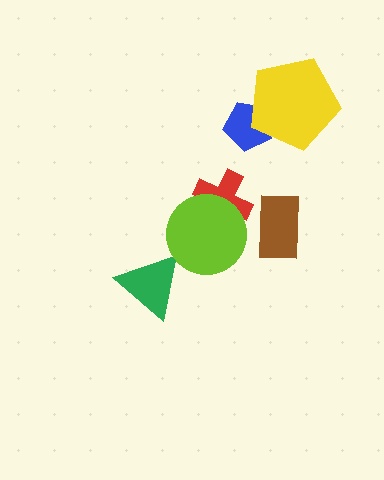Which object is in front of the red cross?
The lime circle is in front of the red cross.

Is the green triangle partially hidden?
No, no other shape covers it.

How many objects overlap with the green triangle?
0 objects overlap with the green triangle.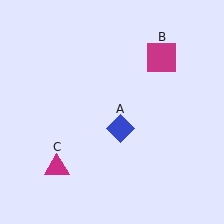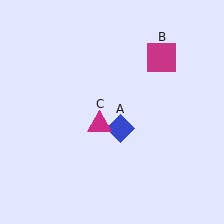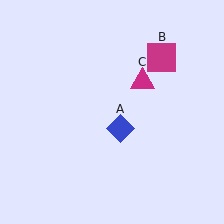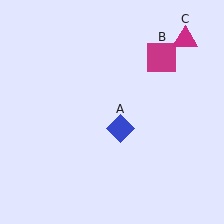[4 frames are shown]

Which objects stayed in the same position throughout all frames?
Blue diamond (object A) and magenta square (object B) remained stationary.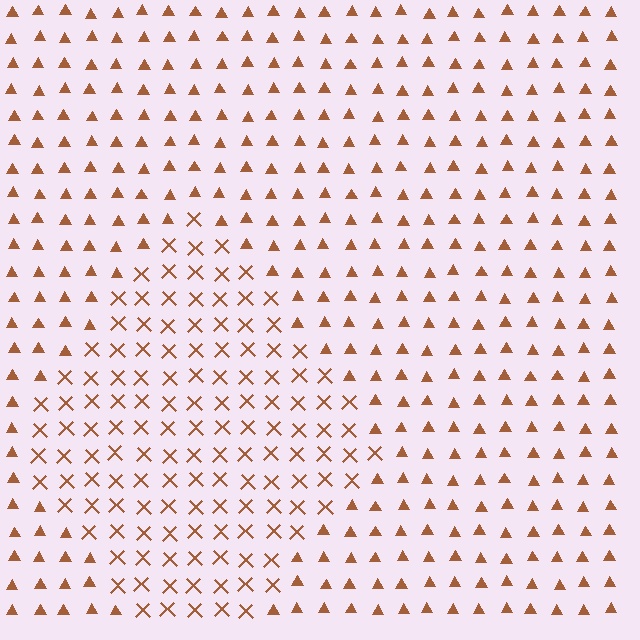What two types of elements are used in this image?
The image uses X marks inside the diamond region and triangles outside it.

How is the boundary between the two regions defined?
The boundary is defined by a change in element shape: X marks inside vs. triangles outside. All elements share the same color and spacing.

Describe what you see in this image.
The image is filled with small brown elements arranged in a uniform grid. A diamond-shaped region contains X marks, while the surrounding area contains triangles. The boundary is defined purely by the change in element shape.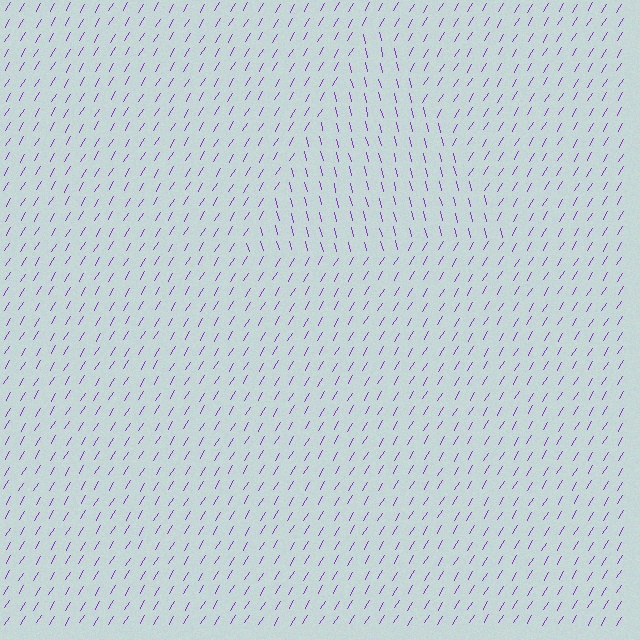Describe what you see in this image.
The image is filled with small purple line segments. A triangle region in the image has lines oriented differently from the surrounding lines, creating a visible texture boundary.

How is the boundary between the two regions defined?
The boundary is defined purely by a change in line orientation (approximately 45 degrees difference). All lines are the same color and thickness.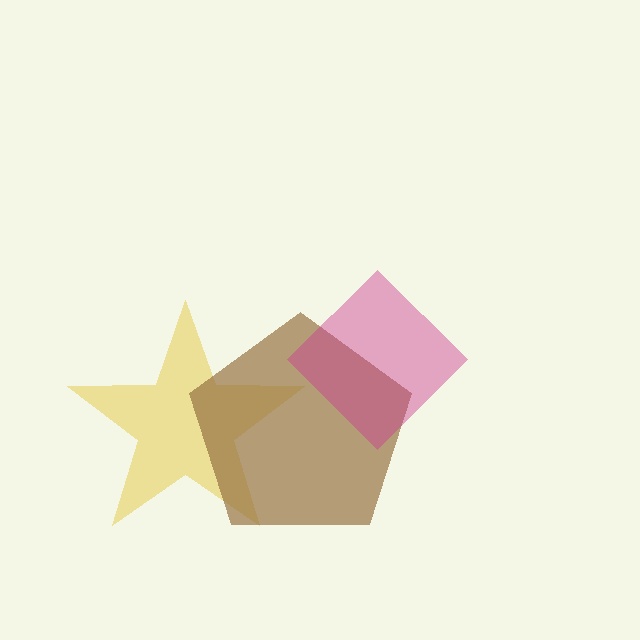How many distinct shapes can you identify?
There are 3 distinct shapes: a yellow star, a brown pentagon, a magenta diamond.